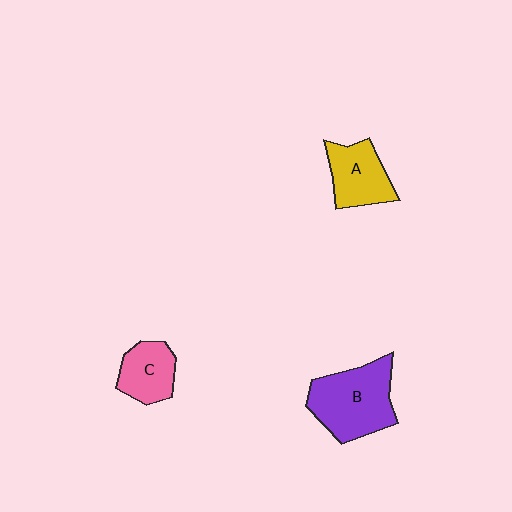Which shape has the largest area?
Shape B (purple).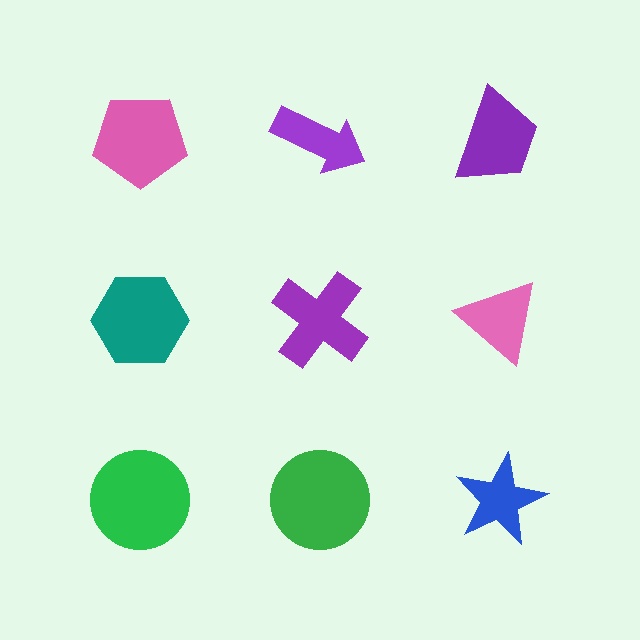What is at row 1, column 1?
A pink pentagon.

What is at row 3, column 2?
A green circle.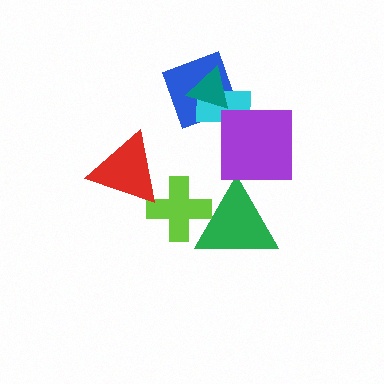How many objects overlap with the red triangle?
1 object overlaps with the red triangle.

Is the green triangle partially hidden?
Yes, it is partially covered by another shape.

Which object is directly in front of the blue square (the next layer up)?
The cyan rectangle is directly in front of the blue square.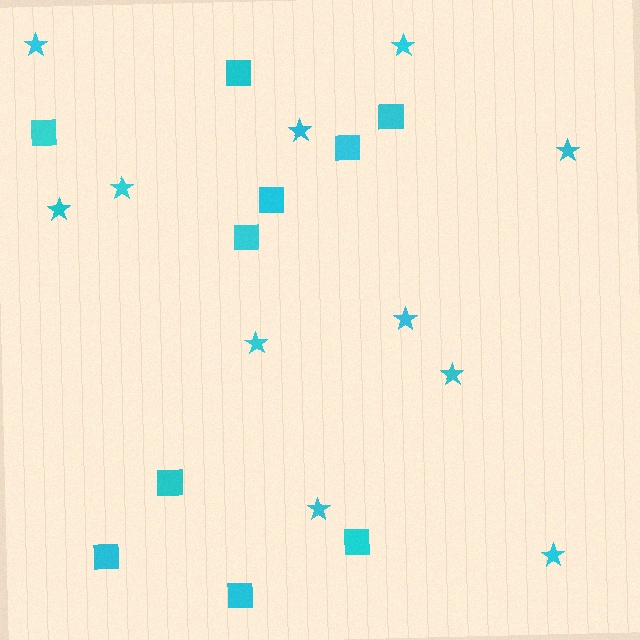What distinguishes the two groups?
There are 2 groups: one group of stars (11) and one group of squares (10).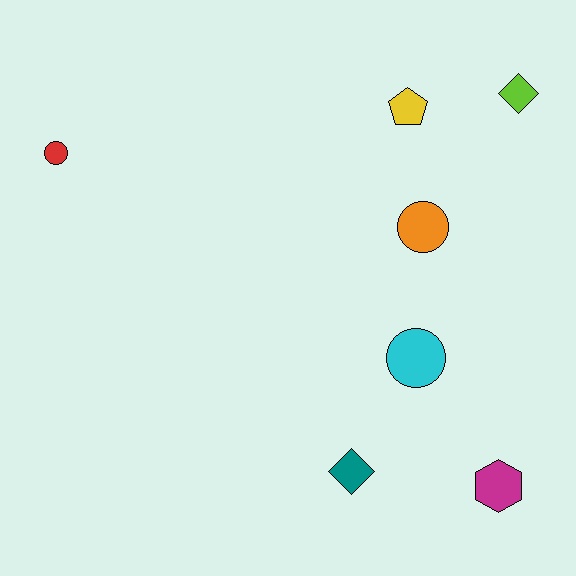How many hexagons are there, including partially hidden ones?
There is 1 hexagon.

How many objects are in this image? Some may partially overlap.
There are 7 objects.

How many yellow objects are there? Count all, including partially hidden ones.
There is 1 yellow object.